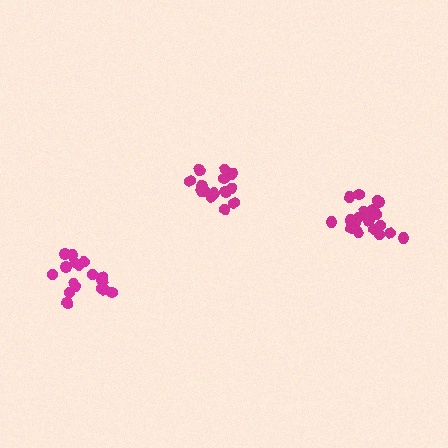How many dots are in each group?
Group 1: 17 dots, Group 2: 17 dots, Group 3: 19 dots (53 total).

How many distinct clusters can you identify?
There are 3 distinct clusters.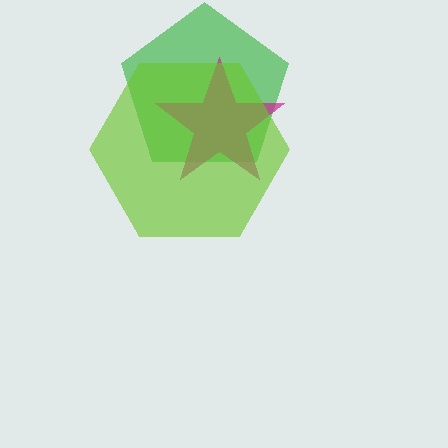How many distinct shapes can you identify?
There are 3 distinct shapes: a green pentagon, a magenta star, a lime hexagon.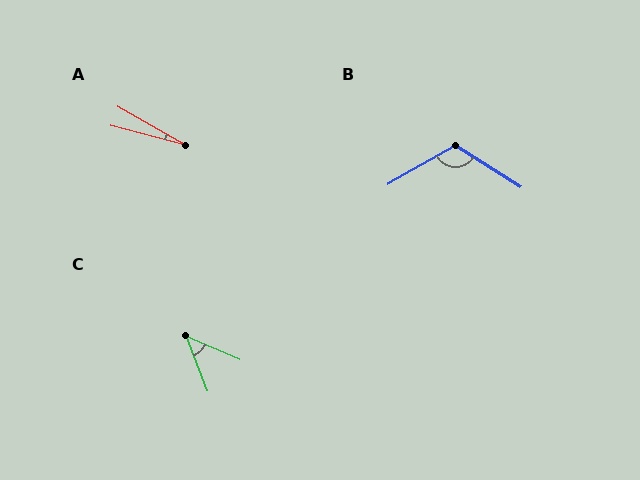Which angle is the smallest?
A, at approximately 15 degrees.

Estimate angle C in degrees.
Approximately 45 degrees.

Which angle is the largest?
B, at approximately 118 degrees.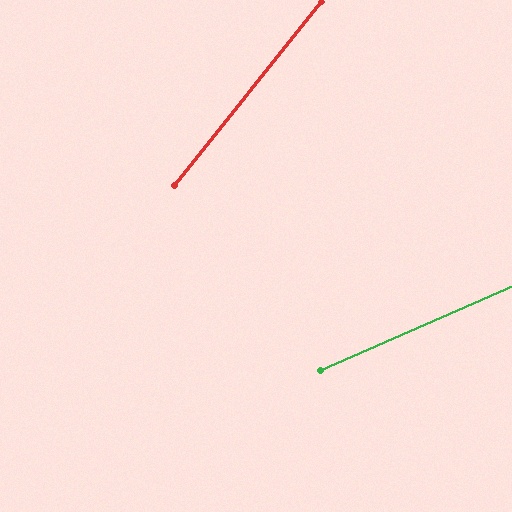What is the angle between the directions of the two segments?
Approximately 28 degrees.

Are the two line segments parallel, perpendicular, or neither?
Neither parallel nor perpendicular — they differ by about 28°.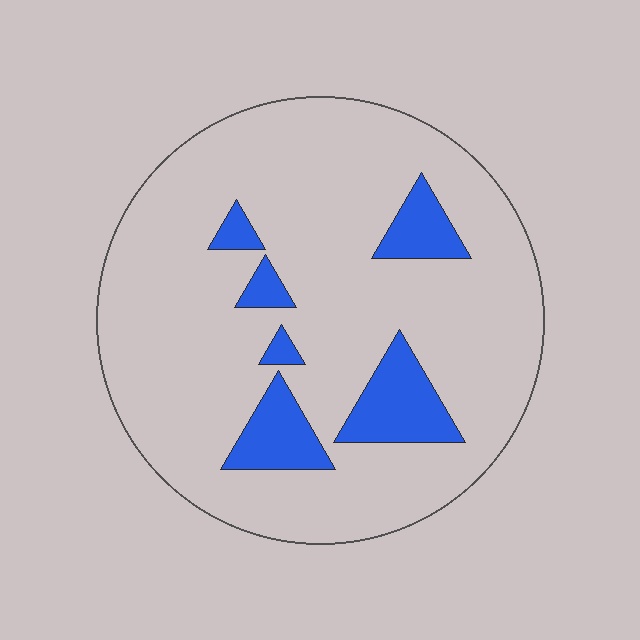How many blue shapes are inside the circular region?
6.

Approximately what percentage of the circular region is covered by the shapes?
Approximately 15%.